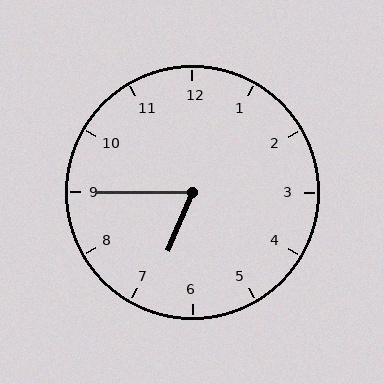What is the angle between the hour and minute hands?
Approximately 68 degrees.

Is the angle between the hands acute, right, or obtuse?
It is acute.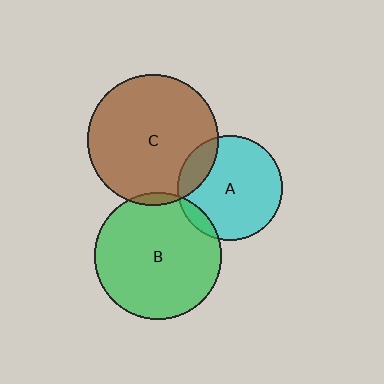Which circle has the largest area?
Circle C (brown).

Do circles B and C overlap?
Yes.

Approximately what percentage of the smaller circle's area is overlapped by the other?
Approximately 5%.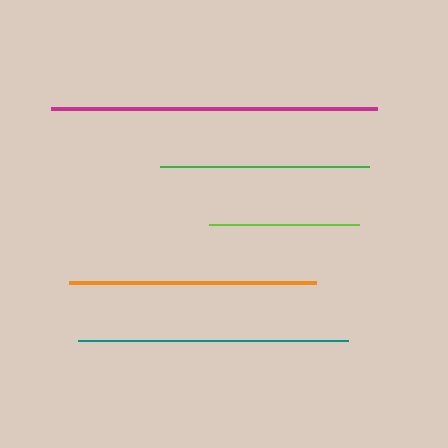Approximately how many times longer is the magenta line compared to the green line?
The magenta line is approximately 1.6 times the length of the green line.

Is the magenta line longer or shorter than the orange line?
The magenta line is longer than the orange line.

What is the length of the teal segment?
The teal segment is approximately 270 pixels long.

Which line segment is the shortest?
The lime line is the shortest at approximately 150 pixels.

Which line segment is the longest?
The magenta line is the longest at approximately 326 pixels.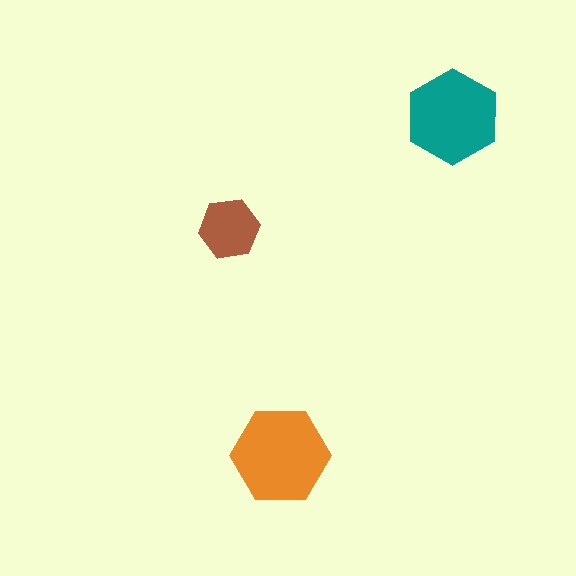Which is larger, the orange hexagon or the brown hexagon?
The orange one.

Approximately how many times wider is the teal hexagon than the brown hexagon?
About 1.5 times wider.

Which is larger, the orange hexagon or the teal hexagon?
The orange one.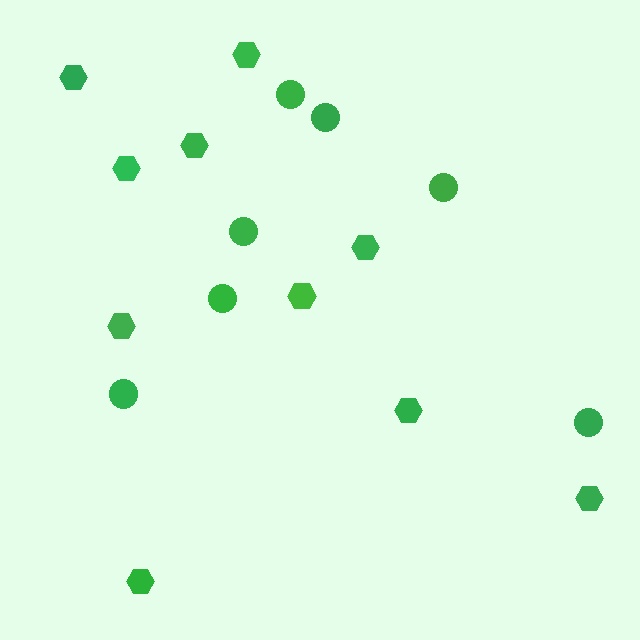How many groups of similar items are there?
There are 2 groups: one group of hexagons (10) and one group of circles (7).